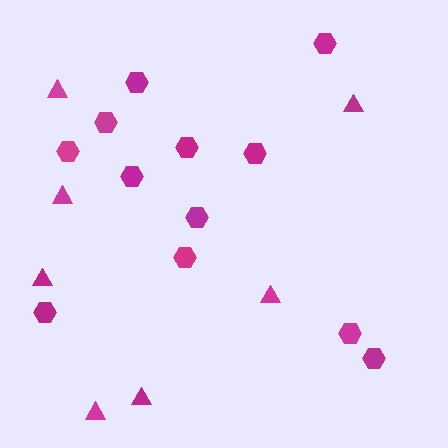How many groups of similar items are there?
There are 2 groups: one group of triangles (7) and one group of hexagons (12).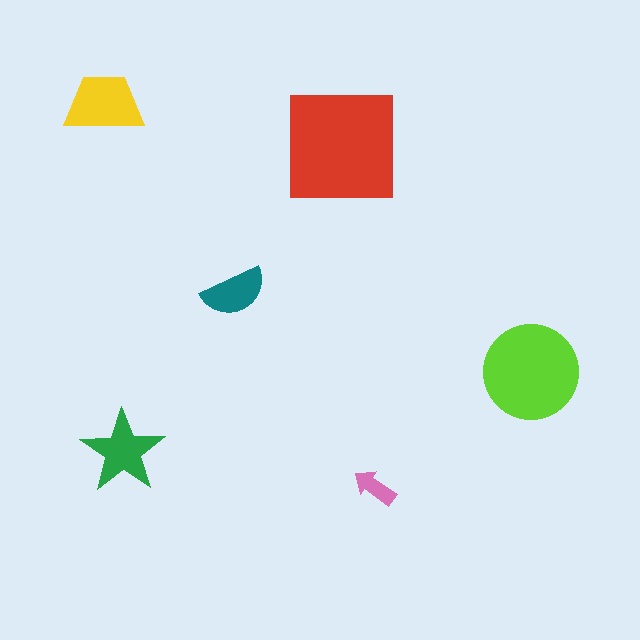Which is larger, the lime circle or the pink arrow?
The lime circle.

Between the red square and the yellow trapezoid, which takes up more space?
The red square.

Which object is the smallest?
The pink arrow.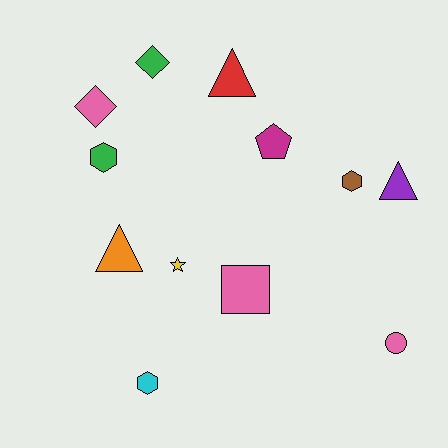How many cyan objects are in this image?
There is 1 cyan object.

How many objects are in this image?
There are 12 objects.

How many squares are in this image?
There is 1 square.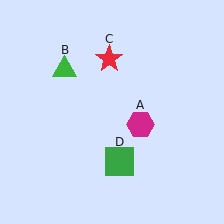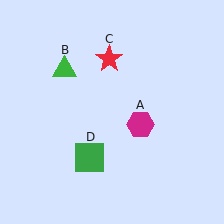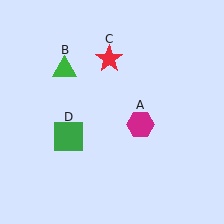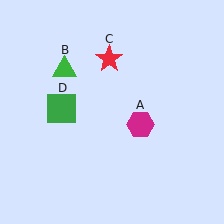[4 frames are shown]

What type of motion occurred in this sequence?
The green square (object D) rotated clockwise around the center of the scene.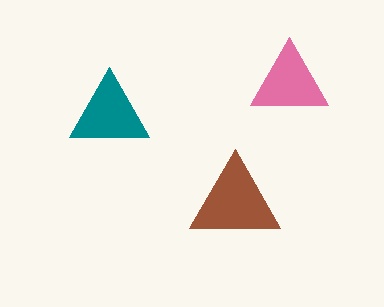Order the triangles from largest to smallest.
the brown one, the teal one, the pink one.